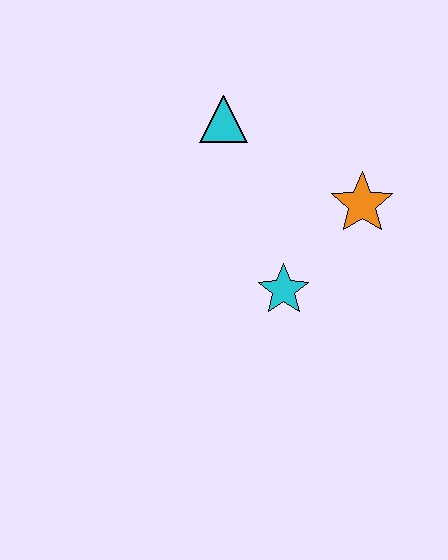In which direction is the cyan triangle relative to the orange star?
The cyan triangle is to the left of the orange star.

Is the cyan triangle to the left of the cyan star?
Yes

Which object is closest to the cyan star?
The orange star is closest to the cyan star.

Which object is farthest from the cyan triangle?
The cyan star is farthest from the cyan triangle.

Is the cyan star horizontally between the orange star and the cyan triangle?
Yes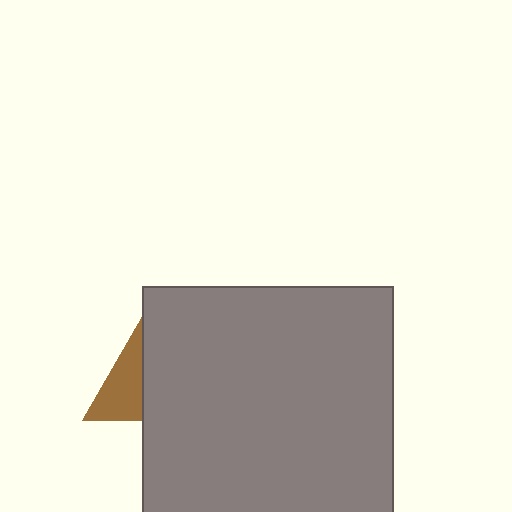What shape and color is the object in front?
The object in front is a gray square.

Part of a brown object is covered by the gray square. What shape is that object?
It is a triangle.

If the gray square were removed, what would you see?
You would see the complete brown triangle.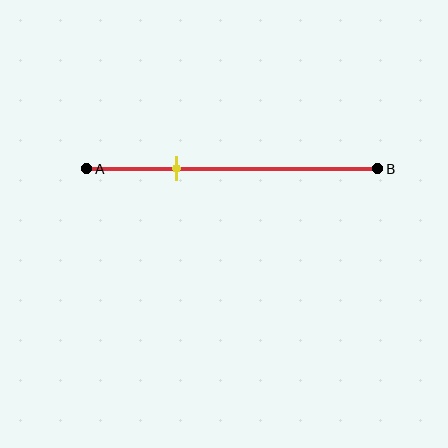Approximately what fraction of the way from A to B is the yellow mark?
The yellow mark is approximately 30% of the way from A to B.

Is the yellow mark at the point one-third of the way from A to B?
Yes, the mark is approximately at the one-third point.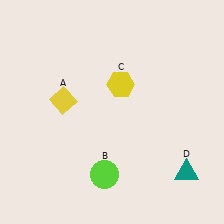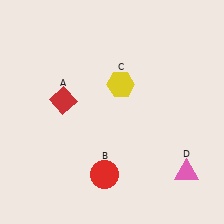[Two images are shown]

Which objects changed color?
A changed from yellow to red. B changed from lime to red. D changed from teal to pink.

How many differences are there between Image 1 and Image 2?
There are 3 differences between the two images.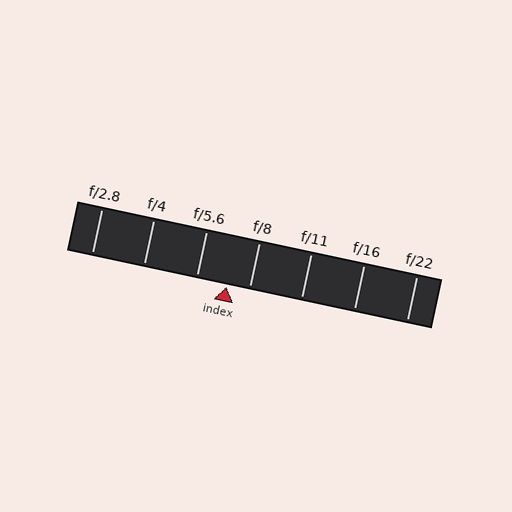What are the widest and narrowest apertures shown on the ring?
The widest aperture shown is f/2.8 and the narrowest is f/22.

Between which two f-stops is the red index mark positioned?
The index mark is between f/5.6 and f/8.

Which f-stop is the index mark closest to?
The index mark is closest to f/8.